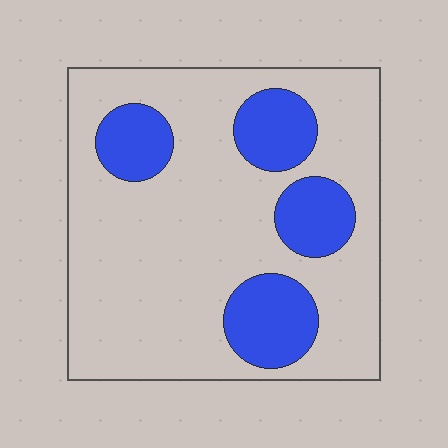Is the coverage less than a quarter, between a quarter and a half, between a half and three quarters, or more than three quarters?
Less than a quarter.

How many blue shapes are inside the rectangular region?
4.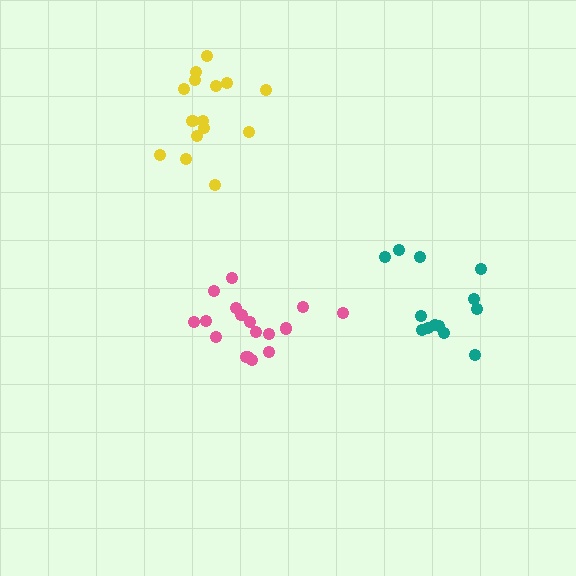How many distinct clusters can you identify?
There are 3 distinct clusters.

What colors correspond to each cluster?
The clusters are colored: teal, yellow, pink.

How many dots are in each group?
Group 1: 13 dots, Group 2: 15 dots, Group 3: 17 dots (45 total).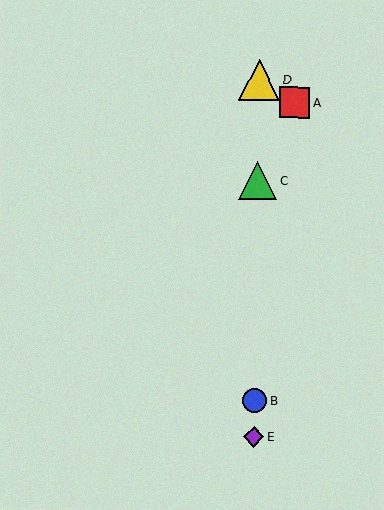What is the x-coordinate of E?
Object E is at x≈254.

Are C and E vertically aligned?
Yes, both are at x≈258.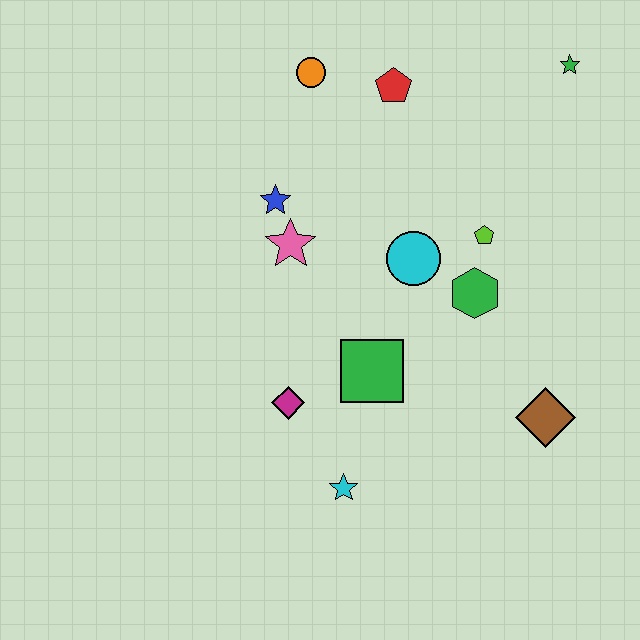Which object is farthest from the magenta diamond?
The green star is farthest from the magenta diamond.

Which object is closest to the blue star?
The pink star is closest to the blue star.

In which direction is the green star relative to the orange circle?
The green star is to the right of the orange circle.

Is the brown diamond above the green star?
No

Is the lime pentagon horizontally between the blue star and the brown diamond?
Yes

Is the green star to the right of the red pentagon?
Yes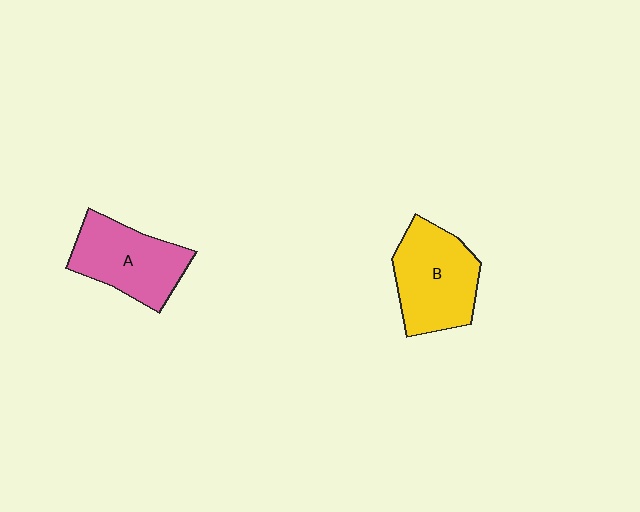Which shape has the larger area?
Shape B (yellow).